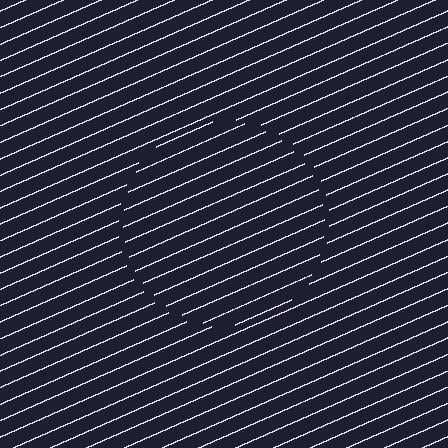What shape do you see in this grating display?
An illusory circle. The interior of the shape contains the same grating, shifted by half a period — the contour is defined by the phase discontinuity where line-ends from the inner and outer gratings abut.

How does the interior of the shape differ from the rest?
The interior of the shape contains the same grating, shifted by half a period — the contour is defined by the phase discontinuity where line-ends from the inner and outer gratings abut.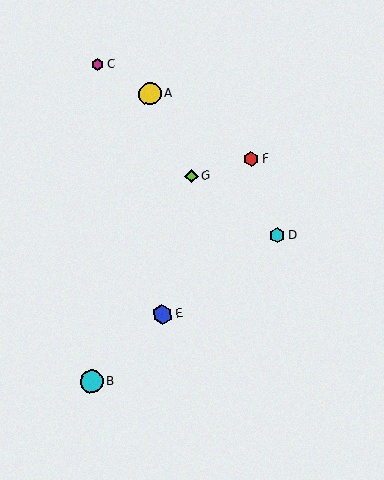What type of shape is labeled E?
Shape E is a blue hexagon.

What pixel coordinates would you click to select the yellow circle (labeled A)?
Click at (150, 94) to select the yellow circle A.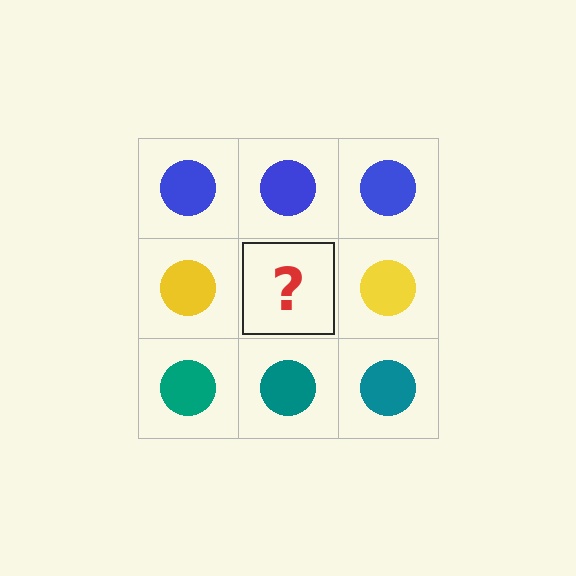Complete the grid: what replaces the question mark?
The question mark should be replaced with a yellow circle.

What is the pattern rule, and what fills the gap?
The rule is that each row has a consistent color. The gap should be filled with a yellow circle.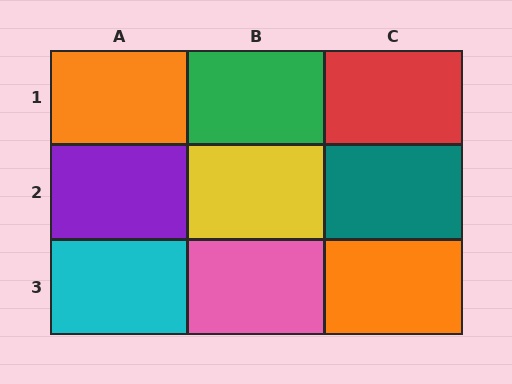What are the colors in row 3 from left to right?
Cyan, pink, orange.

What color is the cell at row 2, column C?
Teal.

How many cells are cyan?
1 cell is cyan.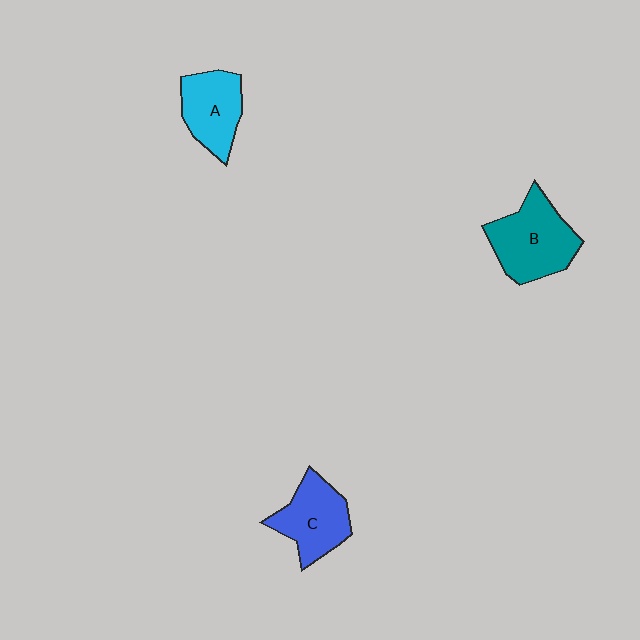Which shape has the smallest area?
Shape A (cyan).